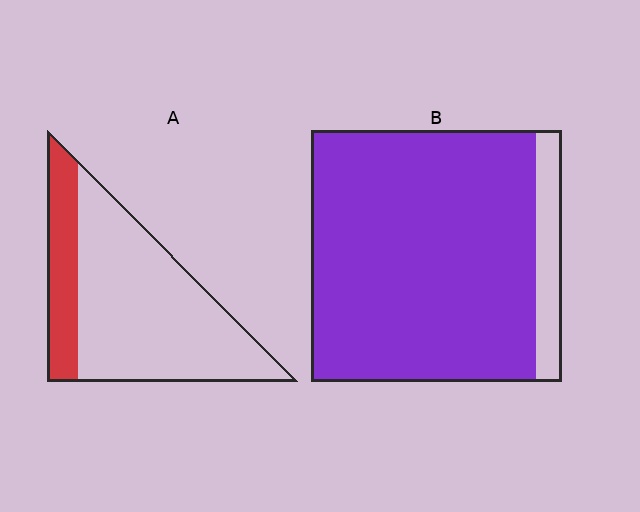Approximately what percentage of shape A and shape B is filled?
A is approximately 25% and B is approximately 90%.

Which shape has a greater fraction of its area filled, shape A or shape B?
Shape B.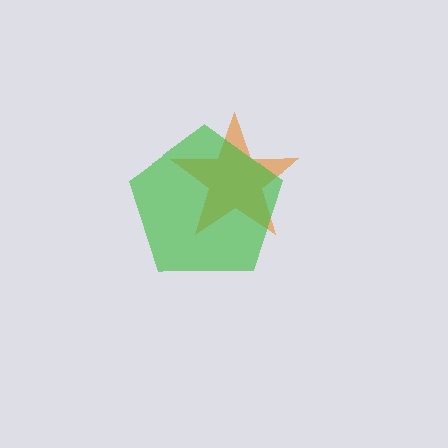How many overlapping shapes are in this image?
There are 2 overlapping shapes in the image.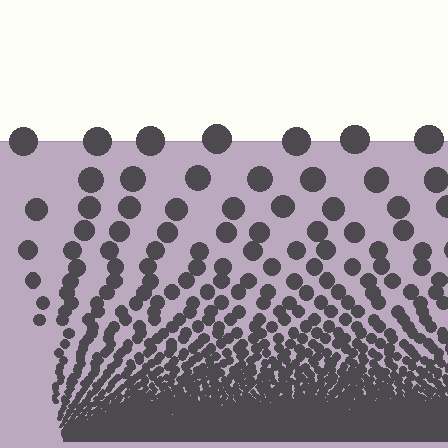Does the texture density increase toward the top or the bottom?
Density increases toward the bottom.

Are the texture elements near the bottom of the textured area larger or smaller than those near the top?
Smaller. The gradient is inverted — elements near the bottom are smaller and denser.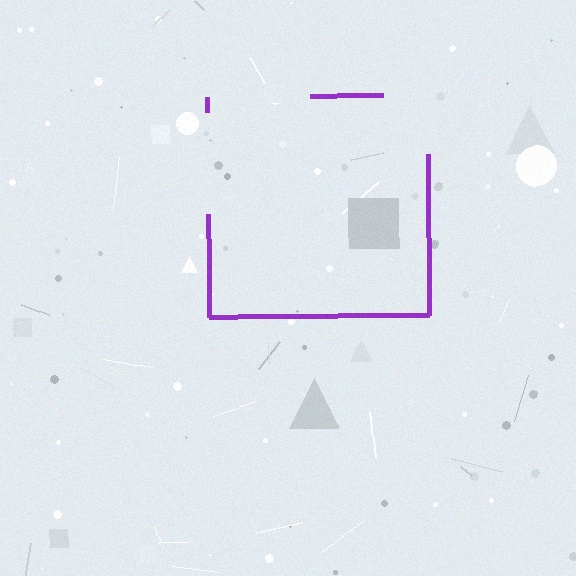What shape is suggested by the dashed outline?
The dashed outline suggests a square.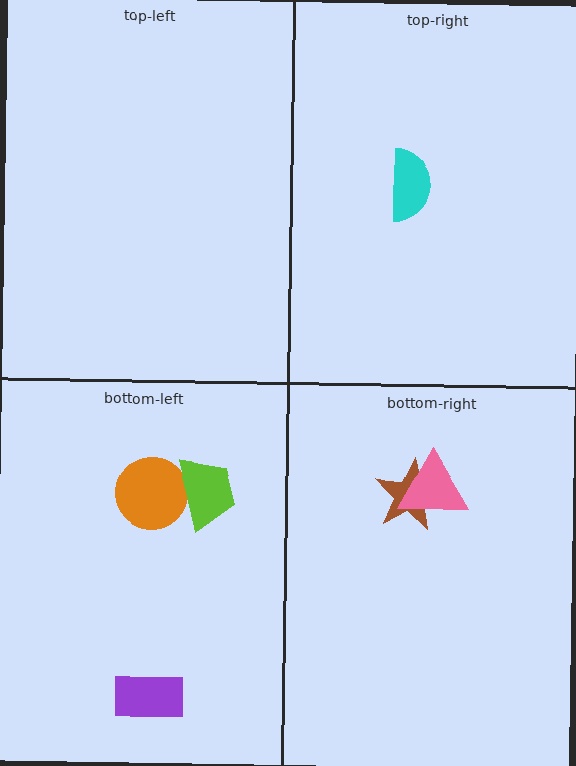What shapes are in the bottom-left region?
The purple rectangle, the orange circle, the lime trapezoid.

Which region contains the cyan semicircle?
The top-right region.